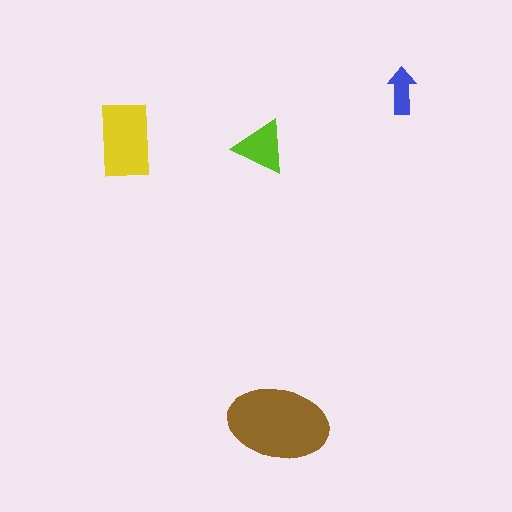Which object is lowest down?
The brown ellipse is bottommost.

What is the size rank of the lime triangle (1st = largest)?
3rd.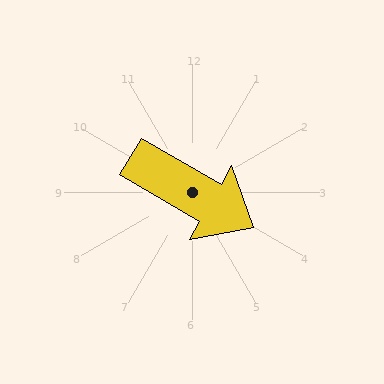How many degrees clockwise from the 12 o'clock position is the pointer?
Approximately 120 degrees.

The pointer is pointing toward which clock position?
Roughly 4 o'clock.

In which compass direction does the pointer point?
Southeast.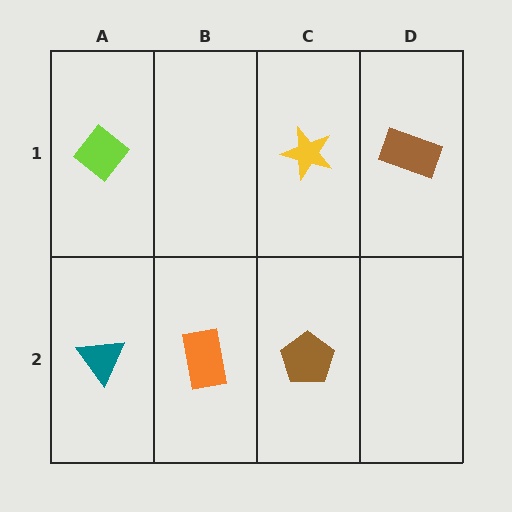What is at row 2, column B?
An orange rectangle.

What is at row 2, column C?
A brown pentagon.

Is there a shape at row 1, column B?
No, that cell is empty.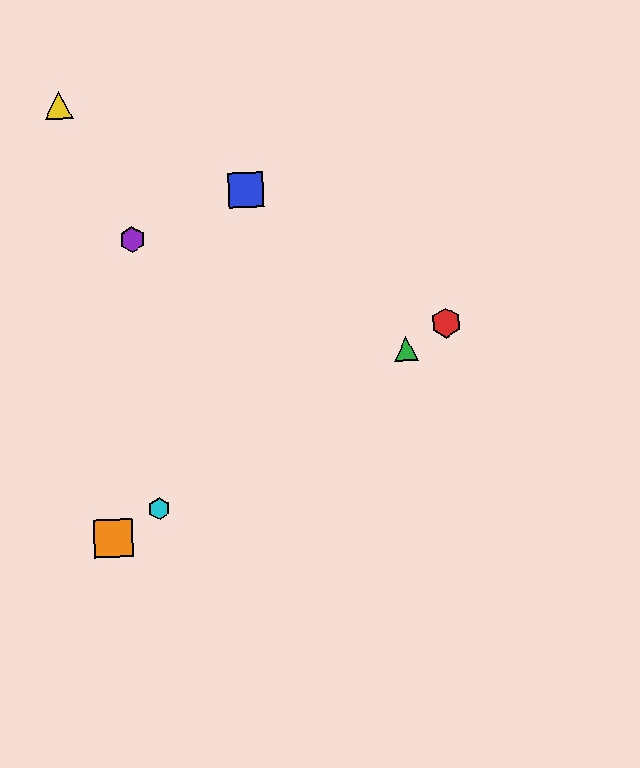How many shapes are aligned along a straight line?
4 shapes (the red hexagon, the green triangle, the orange square, the cyan hexagon) are aligned along a straight line.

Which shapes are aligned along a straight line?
The red hexagon, the green triangle, the orange square, the cyan hexagon are aligned along a straight line.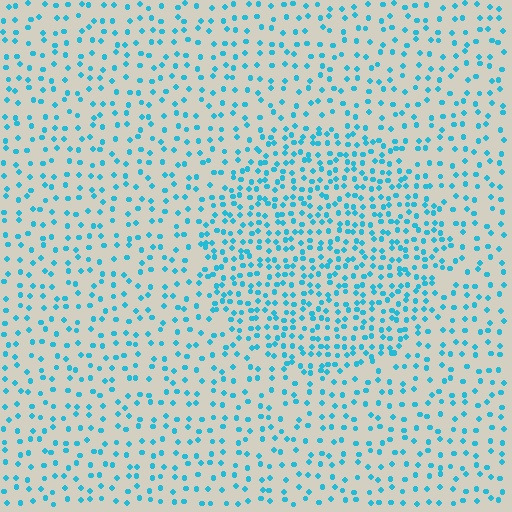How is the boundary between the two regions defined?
The boundary is defined by a change in element density (approximately 1.9x ratio). All elements are the same color, size, and shape.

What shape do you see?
I see a circle.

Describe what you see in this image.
The image contains small cyan elements arranged at two different densities. A circle-shaped region is visible where the elements are more densely packed than the surrounding area.